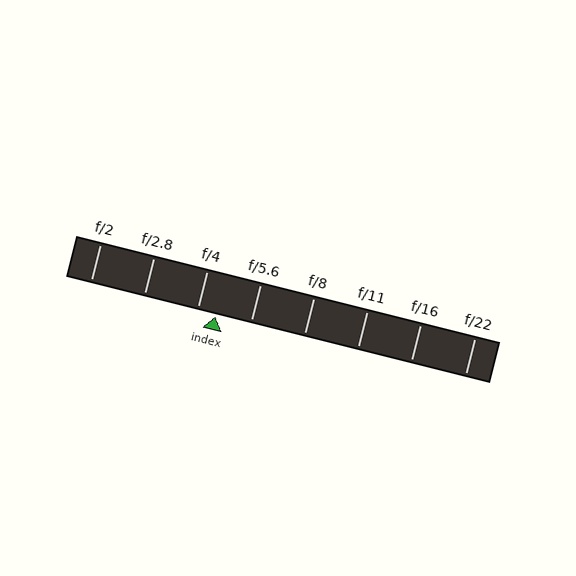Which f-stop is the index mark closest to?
The index mark is closest to f/4.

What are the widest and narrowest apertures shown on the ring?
The widest aperture shown is f/2 and the narrowest is f/22.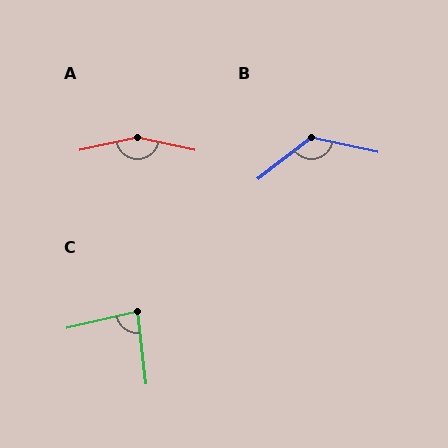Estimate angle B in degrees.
Approximately 130 degrees.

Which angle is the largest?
A, at approximately 156 degrees.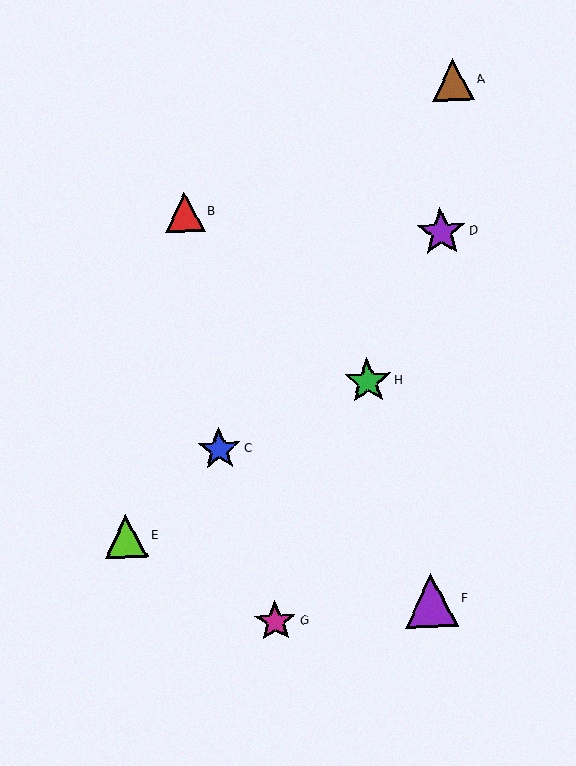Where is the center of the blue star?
The center of the blue star is at (219, 449).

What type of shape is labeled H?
Shape H is a green star.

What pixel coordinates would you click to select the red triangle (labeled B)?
Click at (184, 212) to select the red triangle B.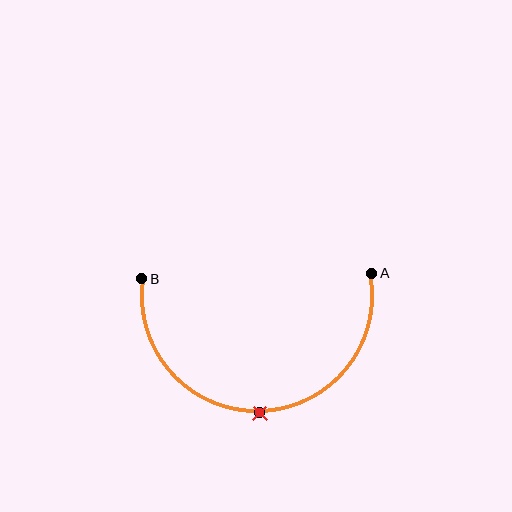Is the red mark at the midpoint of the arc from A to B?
Yes. The red mark lies on the arc at equal arc-length from both A and B — it is the arc midpoint.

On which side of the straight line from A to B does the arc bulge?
The arc bulges below the straight line connecting A and B.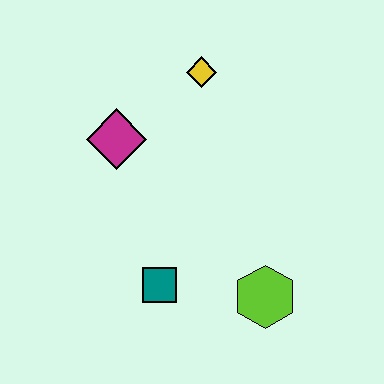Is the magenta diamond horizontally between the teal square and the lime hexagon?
No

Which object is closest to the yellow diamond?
The magenta diamond is closest to the yellow diamond.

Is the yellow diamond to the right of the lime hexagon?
No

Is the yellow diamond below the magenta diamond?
No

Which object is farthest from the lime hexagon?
The yellow diamond is farthest from the lime hexagon.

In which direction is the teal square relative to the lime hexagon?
The teal square is to the left of the lime hexagon.